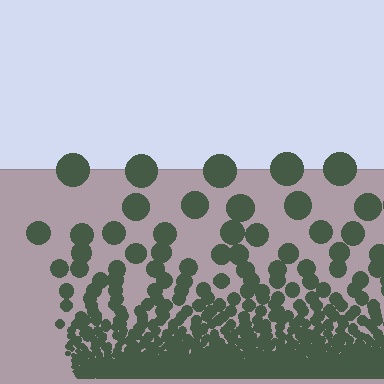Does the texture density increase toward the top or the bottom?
Density increases toward the bottom.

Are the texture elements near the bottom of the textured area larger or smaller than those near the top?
Smaller. The gradient is inverted — elements near the bottom are smaller and denser.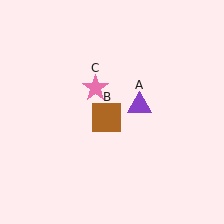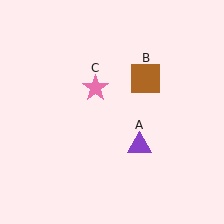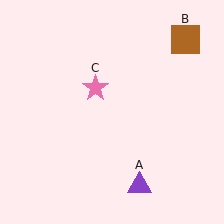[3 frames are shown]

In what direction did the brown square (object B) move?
The brown square (object B) moved up and to the right.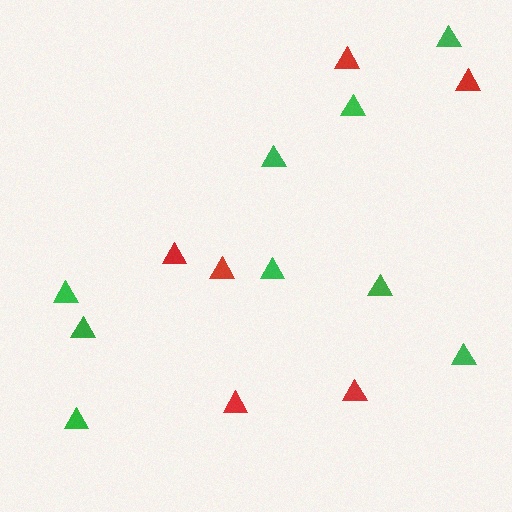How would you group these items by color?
There are 2 groups: one group of red triangles (6) and one group of green triangles (9).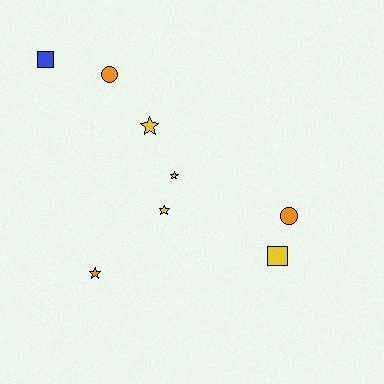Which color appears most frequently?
Yellow, with 4 objects.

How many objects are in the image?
There are 8 objects.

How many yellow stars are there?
There are 3 yellow stars.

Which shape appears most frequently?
Star, with 4 objects.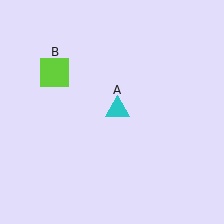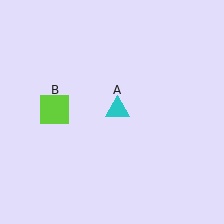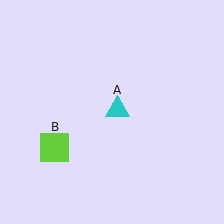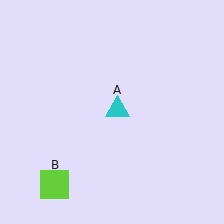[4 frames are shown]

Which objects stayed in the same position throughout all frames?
Cyan triangle (object A) remained stationary.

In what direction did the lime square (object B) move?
The lime square (object B) moved down.